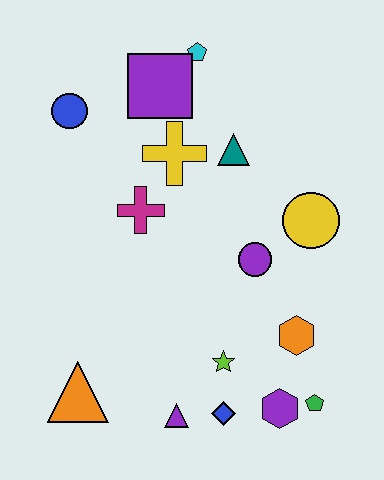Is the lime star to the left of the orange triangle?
No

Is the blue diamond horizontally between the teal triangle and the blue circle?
Yes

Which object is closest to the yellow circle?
The purple circle is closest to the yellow circle.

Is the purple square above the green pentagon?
Yes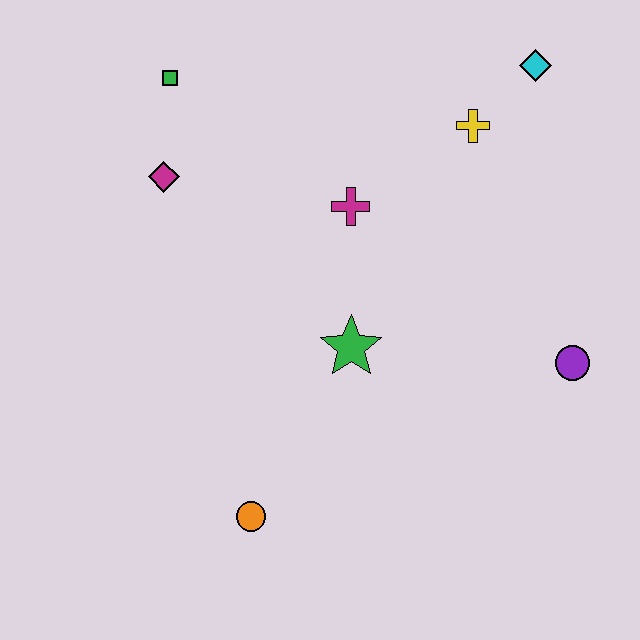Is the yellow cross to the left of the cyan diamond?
Yes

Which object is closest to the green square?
The magenta diamond is closest to the green square.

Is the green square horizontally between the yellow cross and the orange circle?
No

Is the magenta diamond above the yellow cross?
No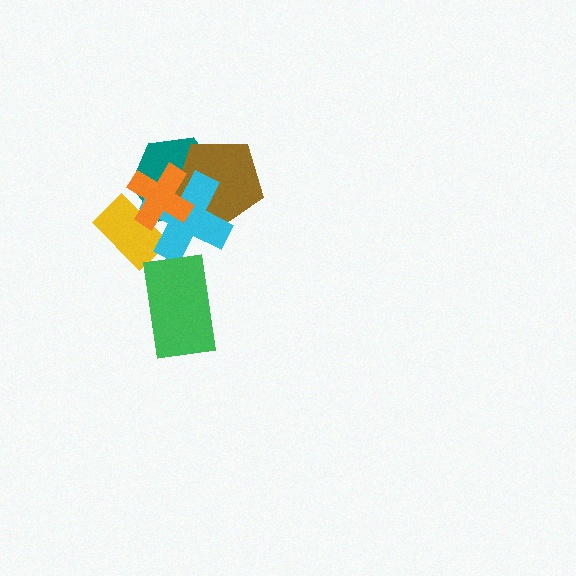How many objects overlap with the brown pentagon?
3 objects overlap with the brown pentagon.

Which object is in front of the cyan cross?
The orange cross is in front of the cyan cross.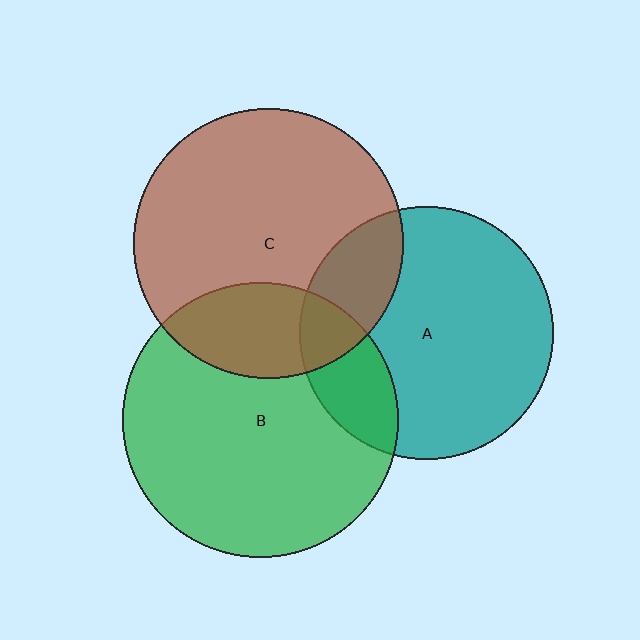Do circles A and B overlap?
Yes.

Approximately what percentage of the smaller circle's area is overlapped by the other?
Approximately 20%.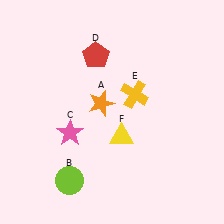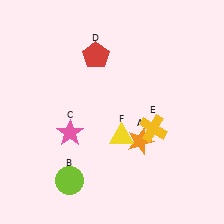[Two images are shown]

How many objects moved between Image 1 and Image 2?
2 objects moved between the two images.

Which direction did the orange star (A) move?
The orange star (A) moved right.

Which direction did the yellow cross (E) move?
The yellow cross (E) moved down.